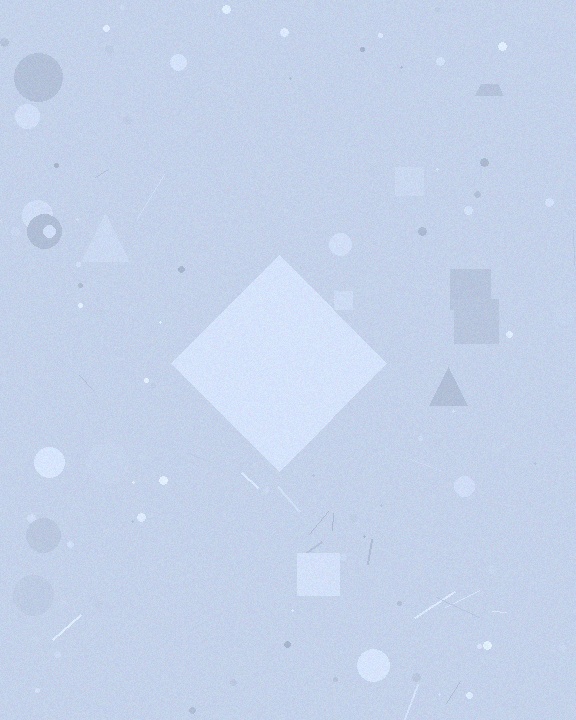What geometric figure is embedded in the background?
A diamond is embedded in the background.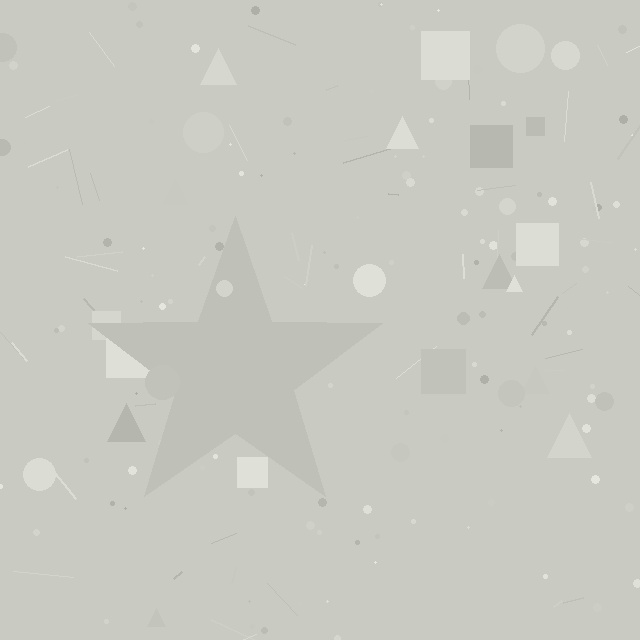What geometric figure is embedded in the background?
A star is embedded in the background.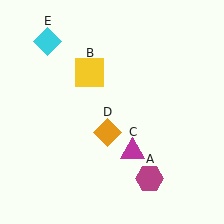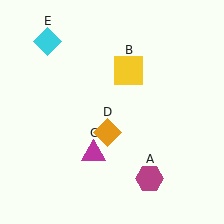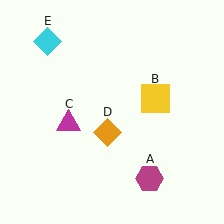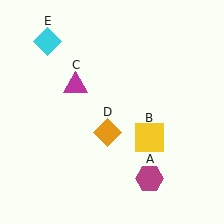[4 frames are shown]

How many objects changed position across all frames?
2 objects changed position: yellow square (object B), magenta triangle (object C).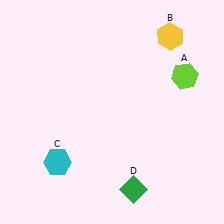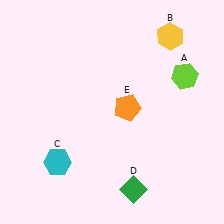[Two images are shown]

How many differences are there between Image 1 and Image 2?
There is 1 difference between the two images.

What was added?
An orange pentagon (E) was added in Image 2.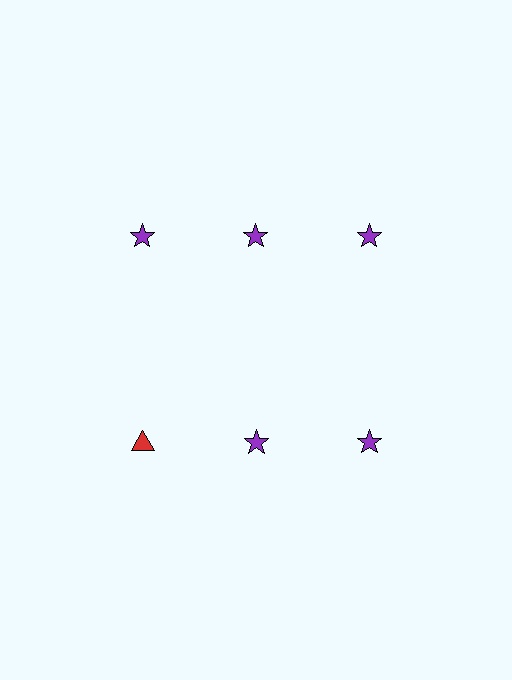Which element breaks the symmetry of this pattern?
The red triangle in the second row, leftmost column breaks the symmetry. All other shapes are purple stars.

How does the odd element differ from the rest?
It differs in both color (red instead of purple) and shape (triangle instead of star).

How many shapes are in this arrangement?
There are 6 shapes arranged in a grid pattern.